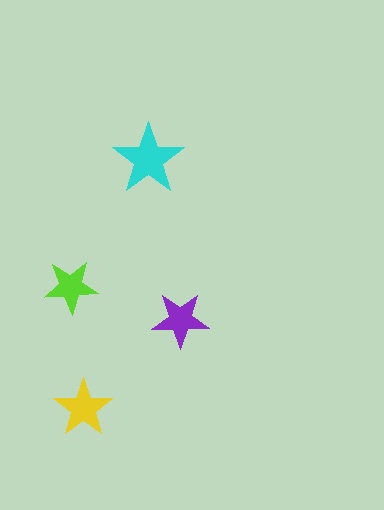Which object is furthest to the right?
The purple star is rightmost.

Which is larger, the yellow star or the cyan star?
The cyan one.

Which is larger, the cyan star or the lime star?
The cyan one.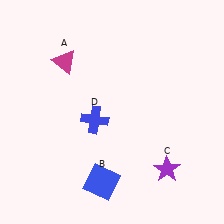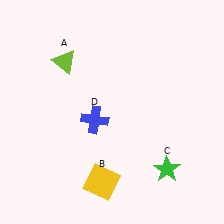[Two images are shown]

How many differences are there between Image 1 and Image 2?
There are 3 differences between the two images.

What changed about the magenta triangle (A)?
In Image 1, A is magenta. In Image 2, it changed to lime.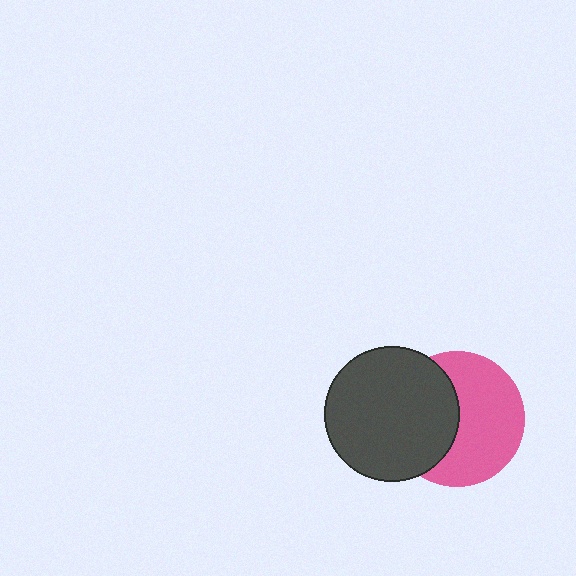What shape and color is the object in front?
The object in front is a dark gray circle.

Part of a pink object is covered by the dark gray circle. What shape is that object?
It is a circle.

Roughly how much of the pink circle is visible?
About half of it is visible (roughly 59%).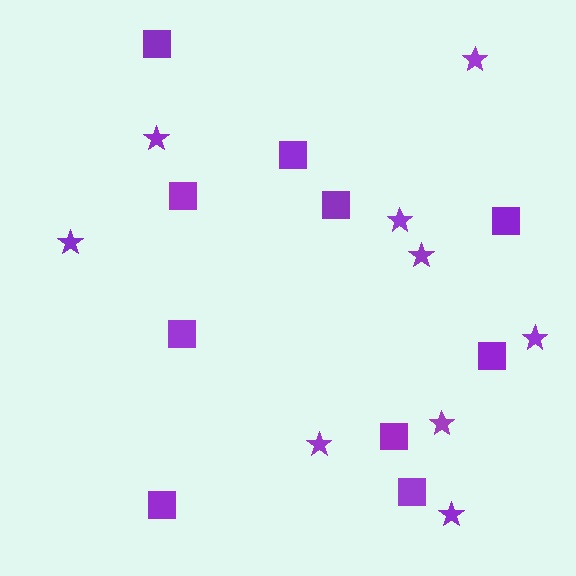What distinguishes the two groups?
There are 2 groups: one group of stars (9) and one group of squares (10).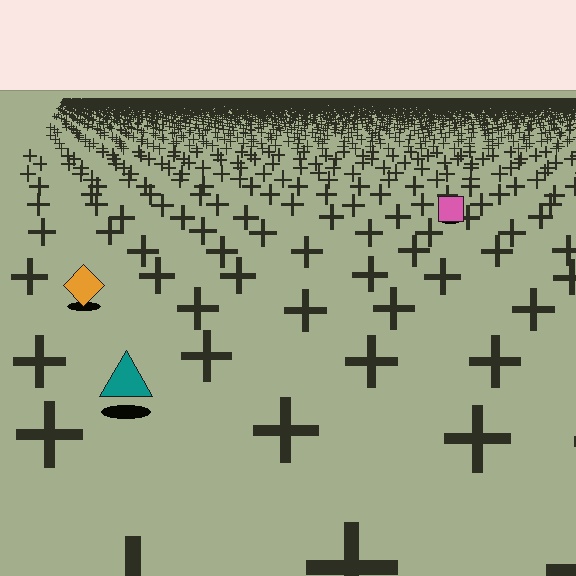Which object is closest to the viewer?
The teal triangle is closest. The texture marks near it are larger and more spread out.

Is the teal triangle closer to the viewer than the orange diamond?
Yes. The teal triangle is closer — you can tell from the texture gradient: the ground texture is coarser near it.